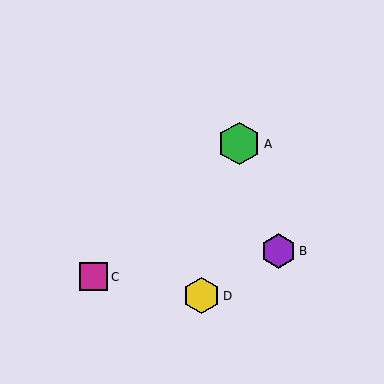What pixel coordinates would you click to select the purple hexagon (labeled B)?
Click at (279, 251) to select the purple hexagon B.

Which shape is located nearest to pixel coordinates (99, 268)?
The magenta square (labeled C) at (93, 277) is nearest to that location.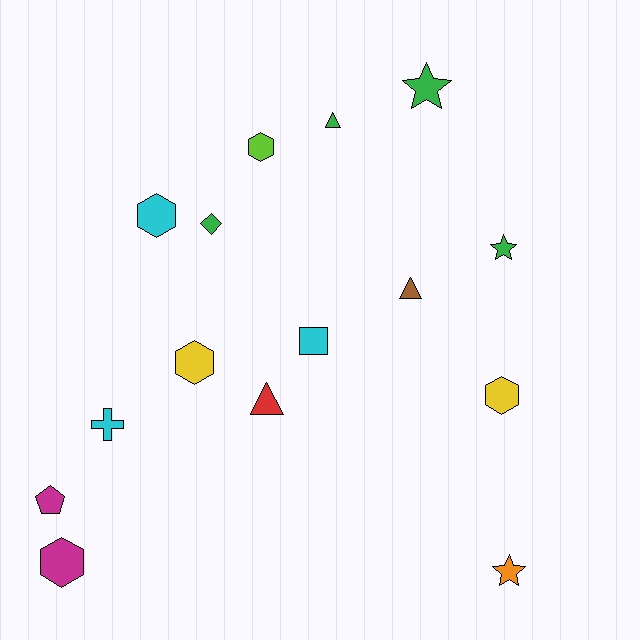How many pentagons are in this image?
There is 1 pentagon.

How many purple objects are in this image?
There are no purple objects.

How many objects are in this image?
There are 15 objects.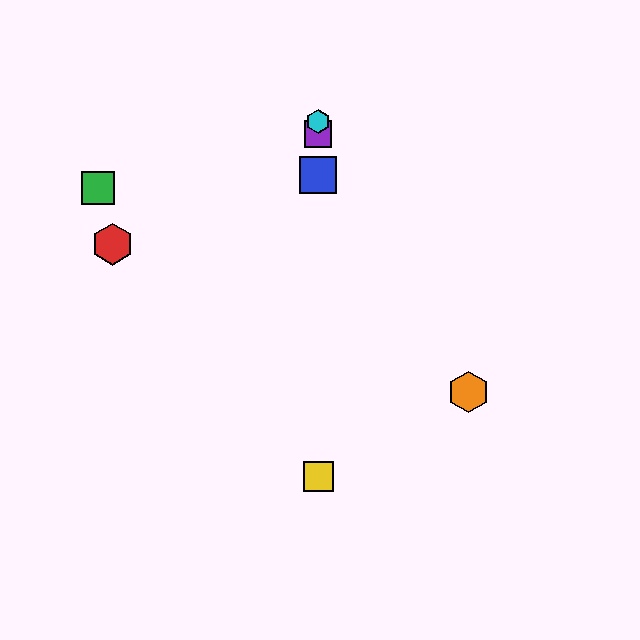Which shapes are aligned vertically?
The blue square, the yellow square, the purple square, the cyan hexagon are aligned vertically.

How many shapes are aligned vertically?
4 shapes (the blue square, the yellow square, the purple square, the cyan hexagon) are aligned vertically.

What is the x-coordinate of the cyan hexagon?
The cyan hexagon is at x≈318.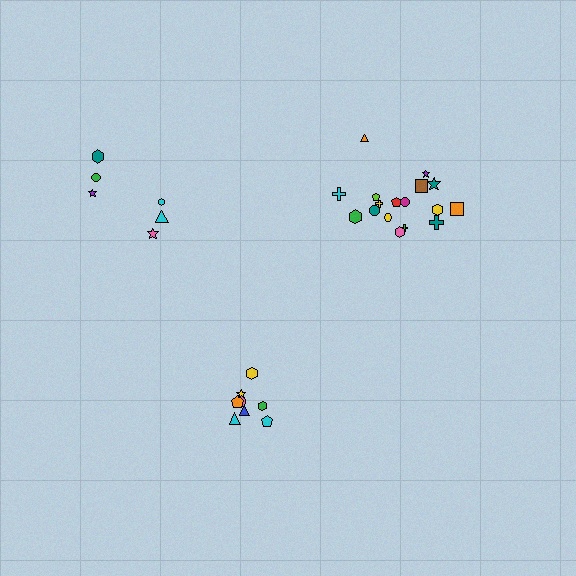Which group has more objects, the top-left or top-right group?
The top-right group.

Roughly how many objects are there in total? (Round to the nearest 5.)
Roughly 30 objects in total.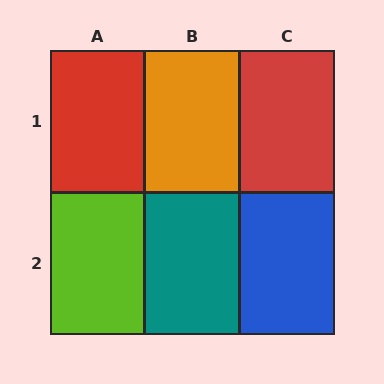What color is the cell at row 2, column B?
Teal.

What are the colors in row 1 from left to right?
Red, orange, red.